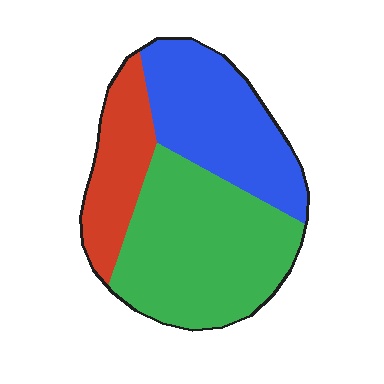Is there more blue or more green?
Green.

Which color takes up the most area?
Green, at roughly 45%.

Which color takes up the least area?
Red, at roughly 20%.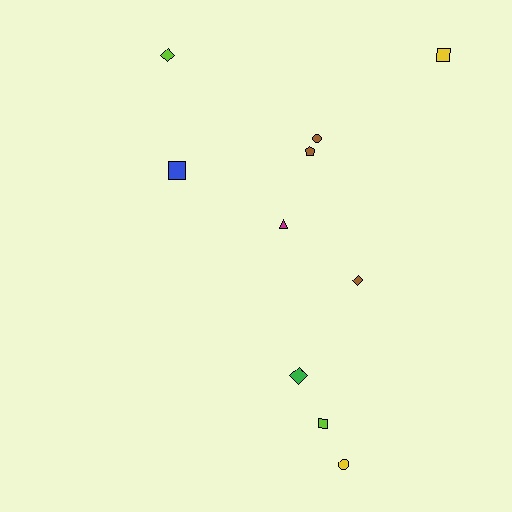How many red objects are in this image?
There are no red objects.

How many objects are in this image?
There are 10 objects.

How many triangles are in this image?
There is 1 triangle.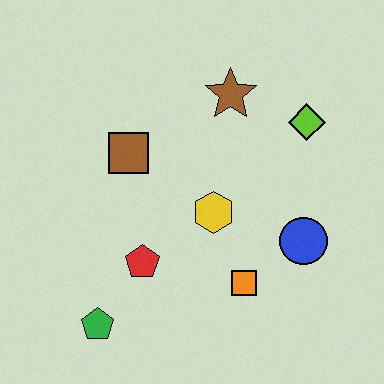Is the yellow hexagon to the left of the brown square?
No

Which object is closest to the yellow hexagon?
The orange square is closest to the yellow hexagon.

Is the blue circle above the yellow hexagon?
No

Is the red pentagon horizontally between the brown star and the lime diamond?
No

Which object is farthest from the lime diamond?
The green pentagon is farthest from the lime diamond.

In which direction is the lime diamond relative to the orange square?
The lime diamond is above the orange square.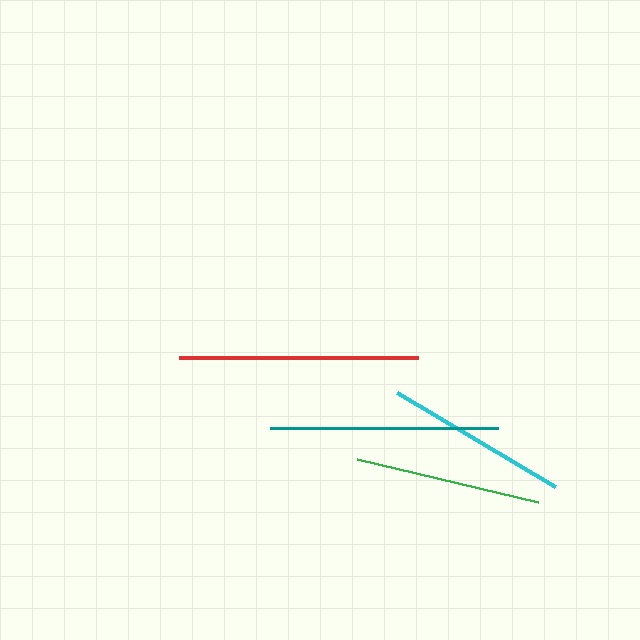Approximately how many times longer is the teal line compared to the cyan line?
The teal line is approximately 1.2 times the length of the cyan line.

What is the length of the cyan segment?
The cyan segment is approximately 183 pixels long.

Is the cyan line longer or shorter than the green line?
The green line is longer than the cyan line.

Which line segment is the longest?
The red line is the longest at approximately 239 pixels.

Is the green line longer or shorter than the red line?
The red line is longer than the green line.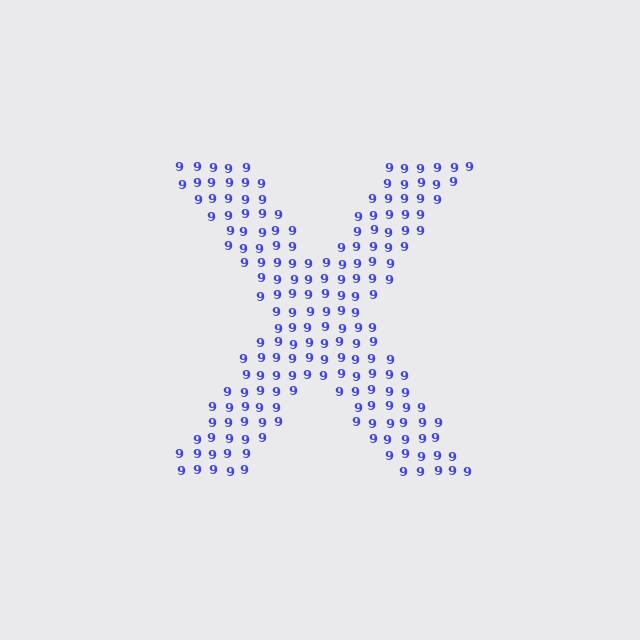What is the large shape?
The large shape is the letter X.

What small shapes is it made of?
It is made of small digit 9's.